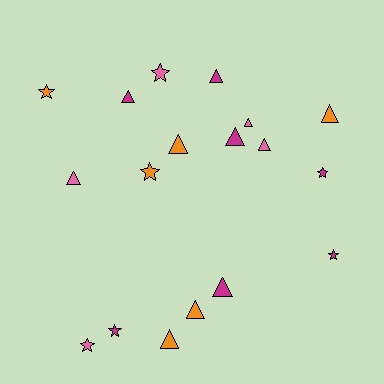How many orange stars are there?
There are 2 orange stars.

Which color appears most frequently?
Magenta, with 7 objects.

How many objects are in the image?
There are 18 objects.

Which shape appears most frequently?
Triangle, with 11 objects.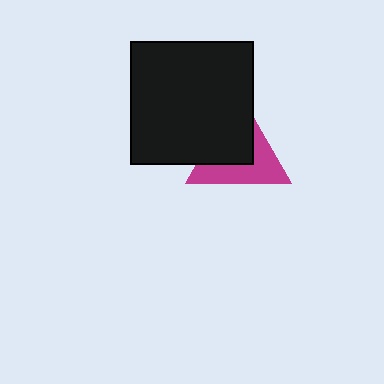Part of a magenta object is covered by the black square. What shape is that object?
It is a triangle.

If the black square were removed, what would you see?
You would see the complete magenta triangle.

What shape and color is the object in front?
The object in front is a black square.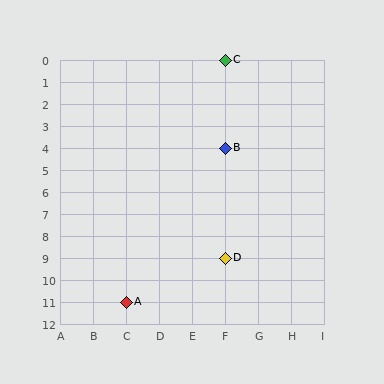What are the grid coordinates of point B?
Point B is at grid coordinates (F, 4).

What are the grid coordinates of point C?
Point C is at grid coordinates (F, 0).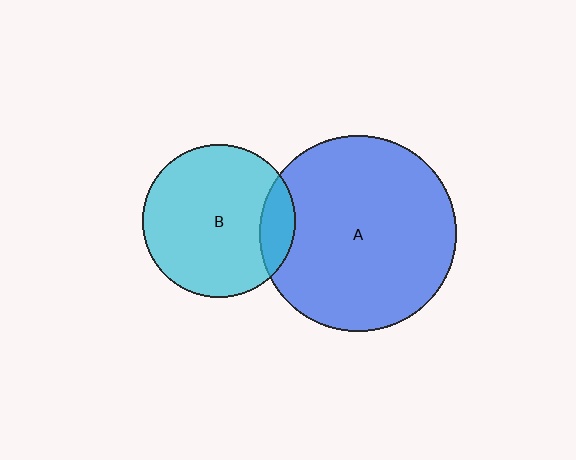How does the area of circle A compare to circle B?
Approximately 1.6 times.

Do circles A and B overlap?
Yes.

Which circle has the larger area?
Circle A (blue).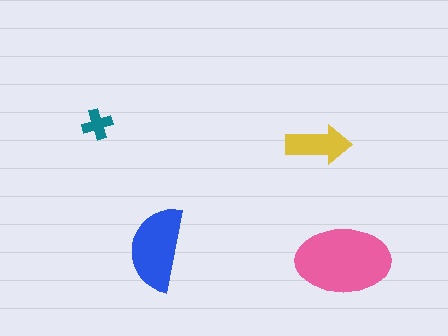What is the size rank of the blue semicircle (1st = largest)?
2nd.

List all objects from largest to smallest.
The pink ellipse, the blue semicircle, the yellow arrow, the teal cross.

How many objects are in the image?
There are 4 objects in the image.